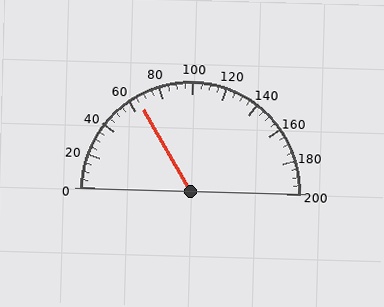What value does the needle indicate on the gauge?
The needle indicates approximately 65.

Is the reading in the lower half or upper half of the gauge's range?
The reading is in the lower half of the range (0 to 200).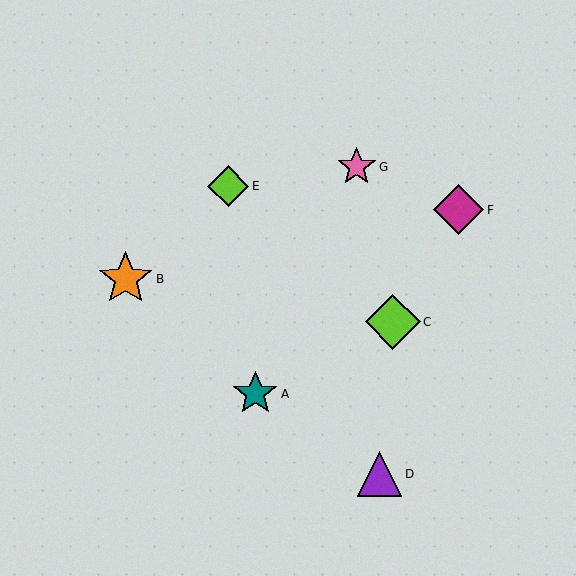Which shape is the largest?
The lime diamond (labeled C) is the largest.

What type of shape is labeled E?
Shape E is a lime diamond.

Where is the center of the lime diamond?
The center of the lime diamond is at (393, 322).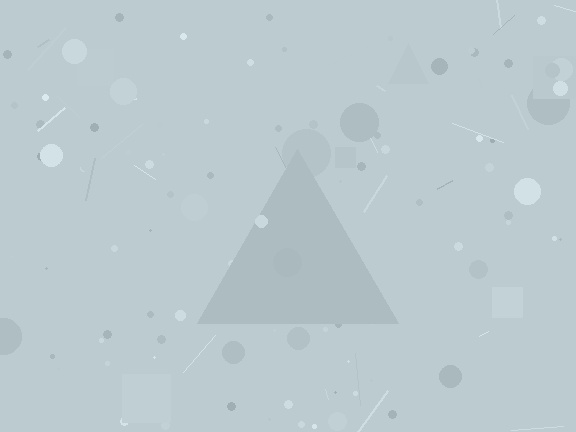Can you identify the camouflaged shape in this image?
The camouflaged shape is a triangle.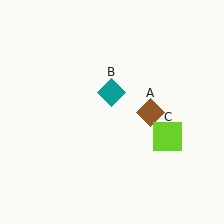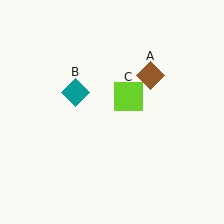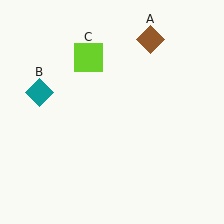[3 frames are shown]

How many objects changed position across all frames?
3 objects changed position: brown diamond (object A), teal diamond (object B), lime square (object C).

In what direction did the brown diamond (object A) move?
The brown diamond (object A) moved up.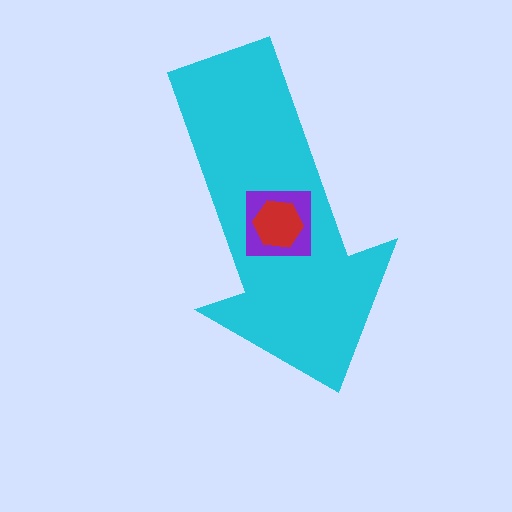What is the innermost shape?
The red hexagon.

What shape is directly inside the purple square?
The red hexagon.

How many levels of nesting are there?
3.